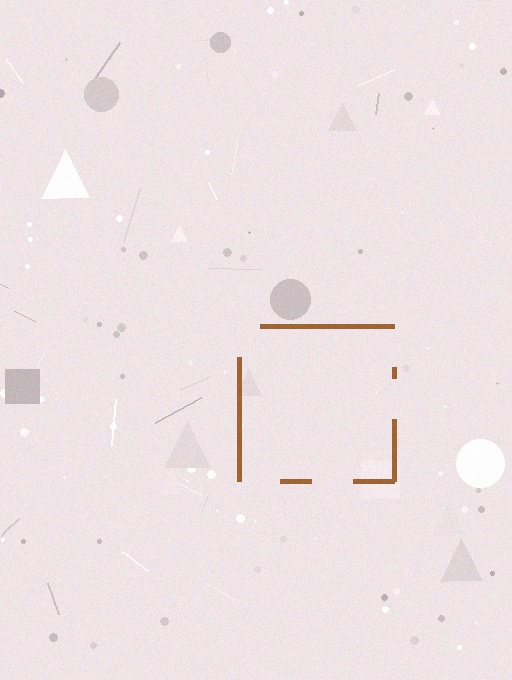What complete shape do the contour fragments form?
The contour fragments form a square.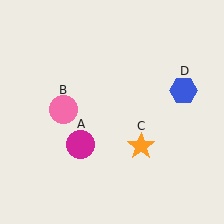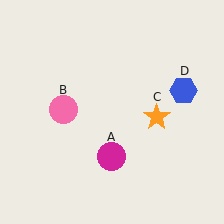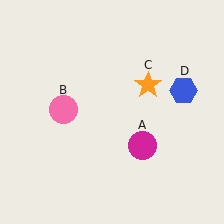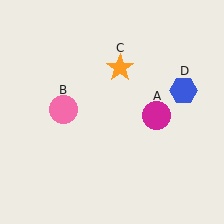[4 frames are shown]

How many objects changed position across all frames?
2 objects changed position: magenta circle (object A), orange star (object C).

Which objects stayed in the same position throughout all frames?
Pink circle (object B) and blue hexagon (object D) remained stationary.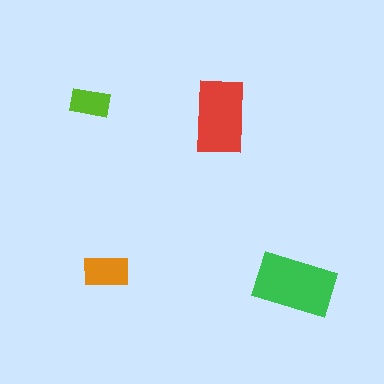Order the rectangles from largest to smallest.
the green one, the red one, the orange one, the lime one.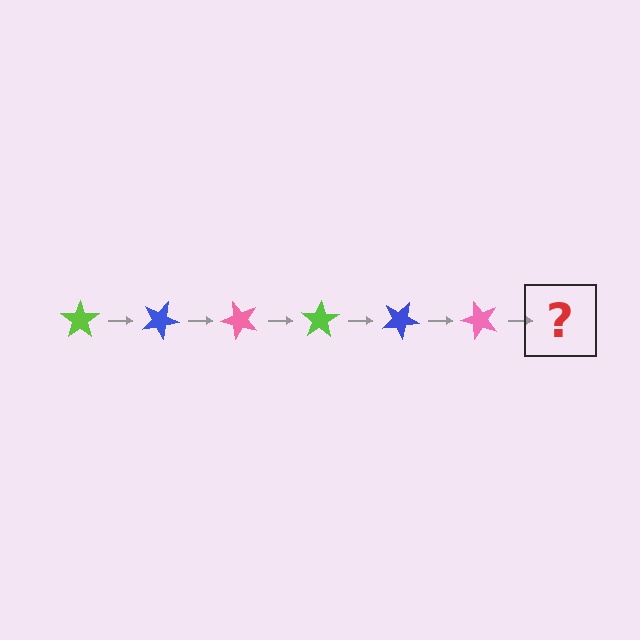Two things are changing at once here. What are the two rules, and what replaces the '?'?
The two rules are that it rotates 25 degrees each step and the color cycles through lime, blue, and pink. The '?' should be a lime star, rotated 150 degrees from the start.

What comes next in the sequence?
The next element should be a lime star, rotated 150 degrees from the start.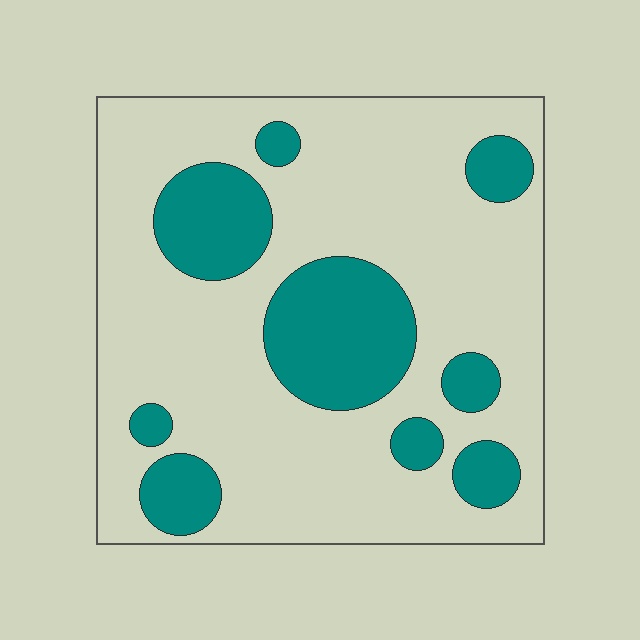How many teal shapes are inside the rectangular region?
9.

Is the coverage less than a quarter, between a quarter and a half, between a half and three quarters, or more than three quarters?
Between a quarter and a half.